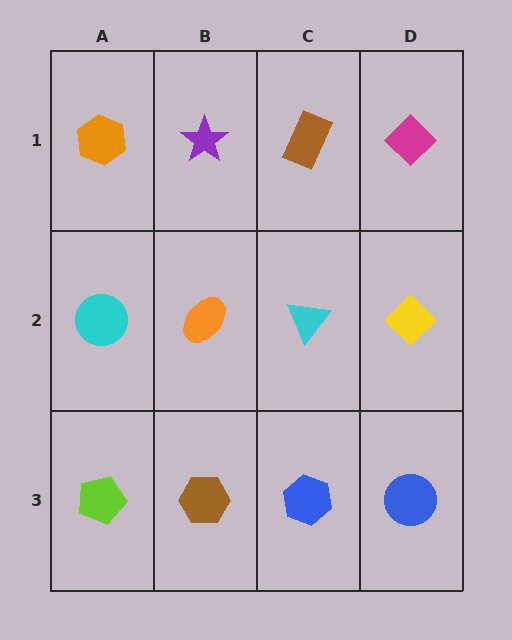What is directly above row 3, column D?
A yellow diamond.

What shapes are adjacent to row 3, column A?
A cyan circle (row 2, column A), a brown hexagon (row 3, column B).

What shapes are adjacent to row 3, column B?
An orange ellipse (row 2, column B), a lime pentagon (row 3, column A), a blue hexagon (row 3, column C).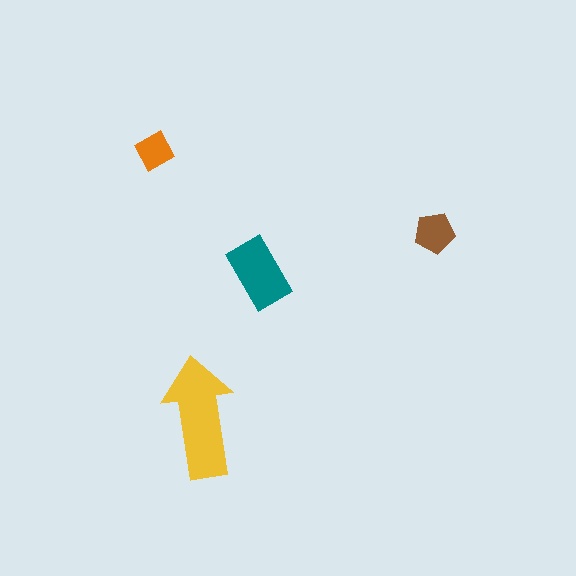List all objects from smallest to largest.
The orange diamond, the brown pentagon, the teal rectangle, the yellow arrow.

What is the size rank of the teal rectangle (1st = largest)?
2nd.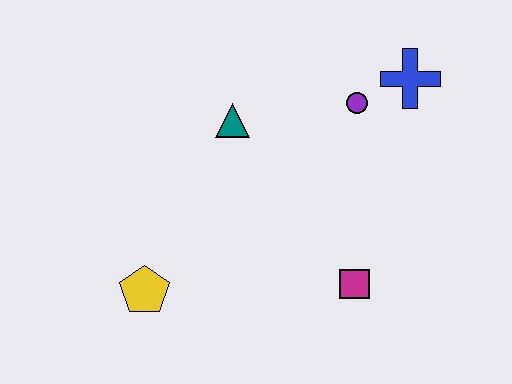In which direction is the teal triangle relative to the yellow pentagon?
The teal triangle is above the yellow pentagon.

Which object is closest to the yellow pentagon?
The teal triangle is closest to the yellow pentagon.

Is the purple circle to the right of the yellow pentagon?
Yes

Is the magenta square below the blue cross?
Yes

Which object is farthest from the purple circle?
The yellow pentagon is farthest from the purple circle.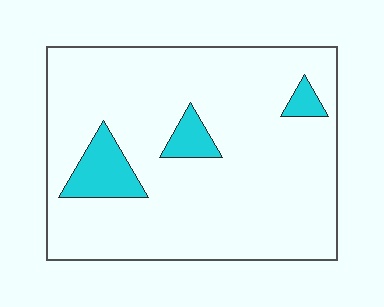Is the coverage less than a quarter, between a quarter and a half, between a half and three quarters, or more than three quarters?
Less than a quarter.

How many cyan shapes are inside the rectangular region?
3.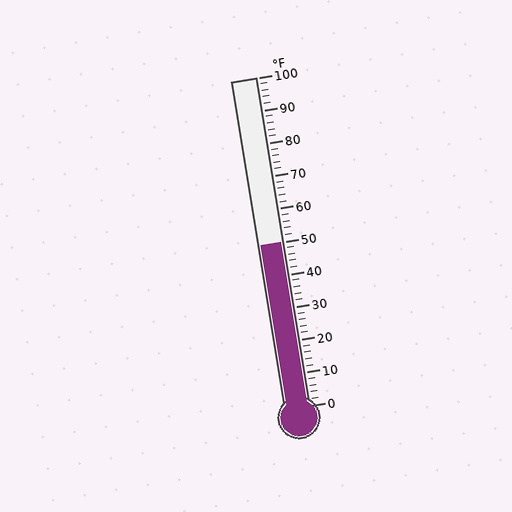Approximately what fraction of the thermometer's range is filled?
The thermometer is filled to approximately 50% of its range.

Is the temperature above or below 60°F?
The temperature is below 60°F.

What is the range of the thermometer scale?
The thermometer scale ranges from 0°F to 100°F.